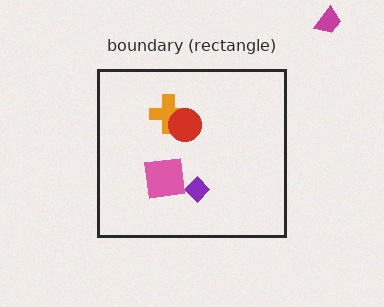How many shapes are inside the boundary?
4 inside, 1 outside.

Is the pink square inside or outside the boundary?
Inside.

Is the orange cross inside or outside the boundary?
Inside.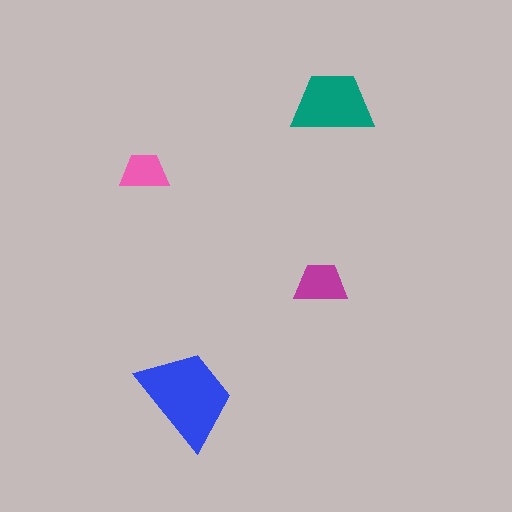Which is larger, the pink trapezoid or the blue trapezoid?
The blue one.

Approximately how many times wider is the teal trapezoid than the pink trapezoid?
About 1.5 times wider.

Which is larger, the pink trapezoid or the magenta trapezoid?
The magenta one.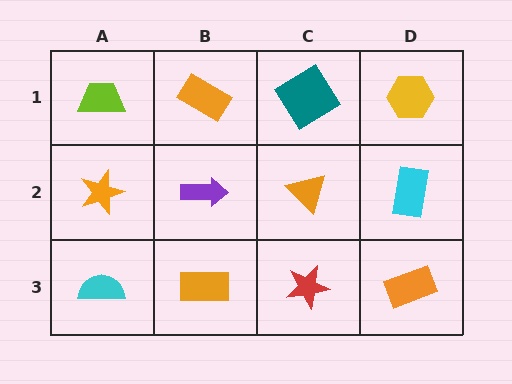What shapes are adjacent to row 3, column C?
An orange triangle (row 2, column C), an orange rectangle (row 3, column B), an orange rectangle (row 3, column D).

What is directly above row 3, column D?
A cyan rectangle.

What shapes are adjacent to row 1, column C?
An orange triangle (row 2, column C), an orange rectangle (row 1, column B), a yellow hexagon (row 1, column D).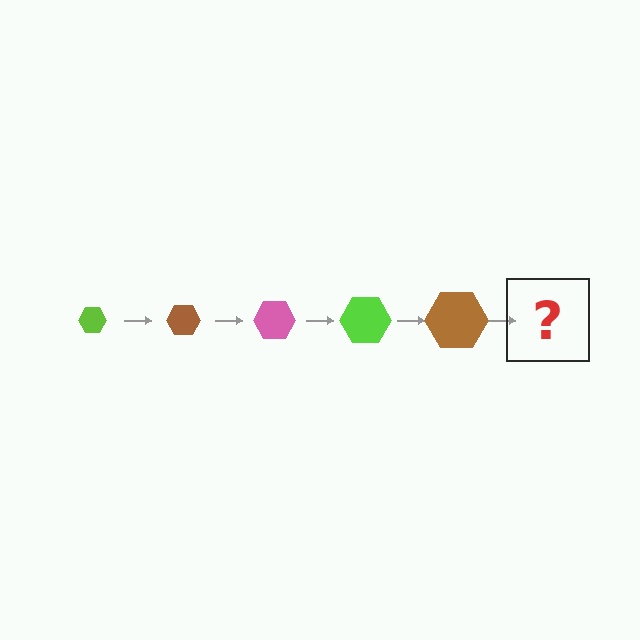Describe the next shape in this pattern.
It should be a pink hexagon, larger than the previous one.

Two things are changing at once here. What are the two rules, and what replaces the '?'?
The two rules are that the hexagon grows larger each step and the color cycles through lime, brown, and pink. The '?' should be a pink hexagon, larger than the previous one.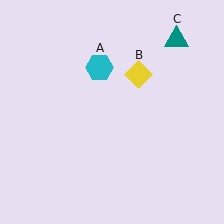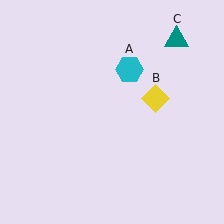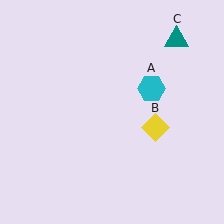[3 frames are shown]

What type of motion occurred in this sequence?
The cyan hexagon (object A), yellow diamond (object B) rotated clockwise around the center of the scene.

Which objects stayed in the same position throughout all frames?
Teal triangle (object C) remained stationary.